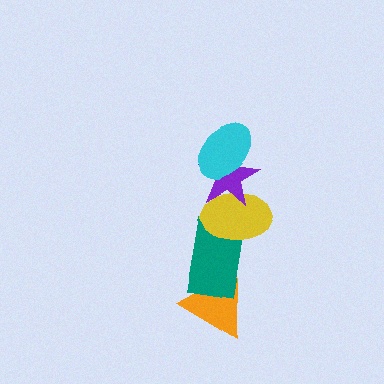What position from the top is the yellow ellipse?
The yellow ellipse is 3rd from the top.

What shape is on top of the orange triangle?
The teal rectangle is on top of the orange triangle.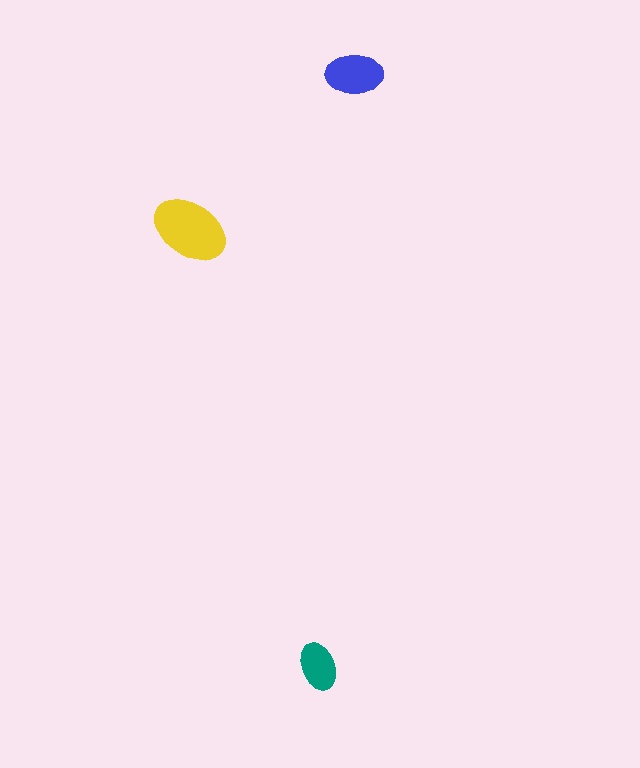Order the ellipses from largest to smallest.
the yellow one, the blue one, the teal one.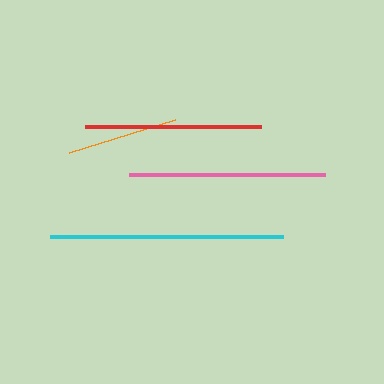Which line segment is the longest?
The cyan line is the longest at approximately 233 pixels.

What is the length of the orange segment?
The orange segment is approximately 111 pixels long.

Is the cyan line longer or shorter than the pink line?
The cyan line is longer than the pink line.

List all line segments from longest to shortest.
From longest to shortest: cyan, pink, red, orange.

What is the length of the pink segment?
The pink segment is approximately 197 pixels long.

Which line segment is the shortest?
The orange line is the shortest at approximately 111 pixels.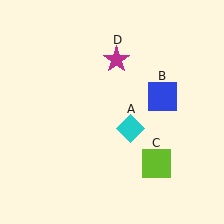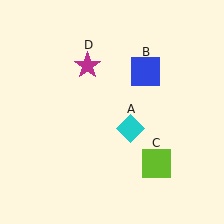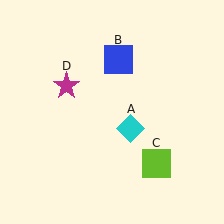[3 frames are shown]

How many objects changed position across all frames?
2 objects changed position: blue square (object B), magenta star (object D).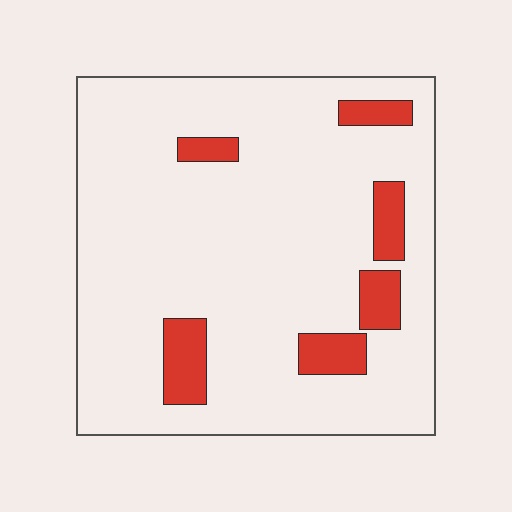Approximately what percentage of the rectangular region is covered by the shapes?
Approximately 10%.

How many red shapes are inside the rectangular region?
6.